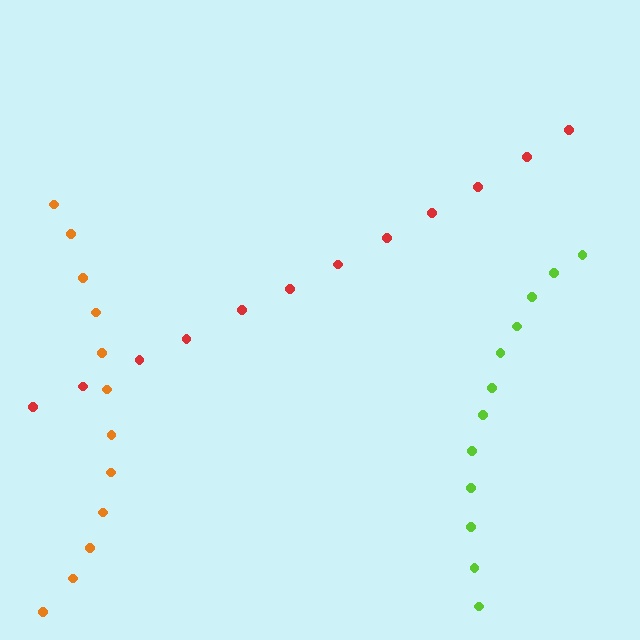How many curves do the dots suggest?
There are 3 distinct paths.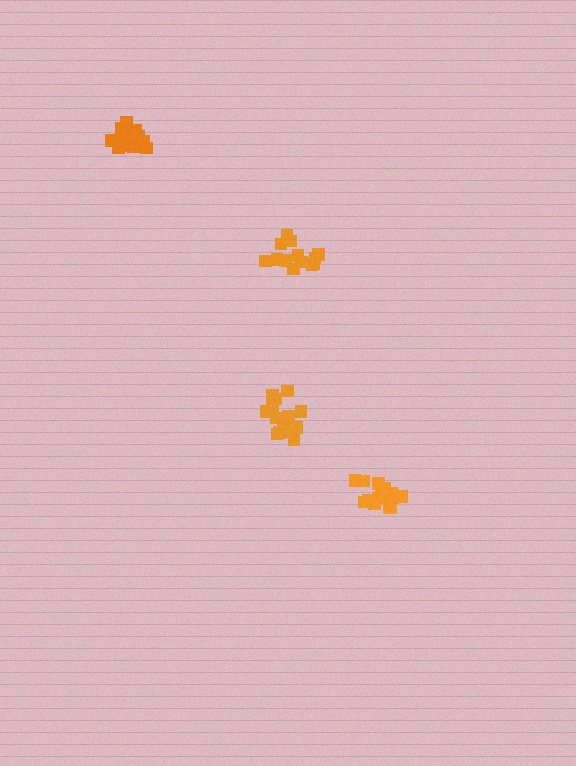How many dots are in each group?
Group 1: 18 dots, Group 2: 13 dots, Group 3: 15 dots, Group 4: 17 dots (63 total).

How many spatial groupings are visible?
There are 4 spatial groupings.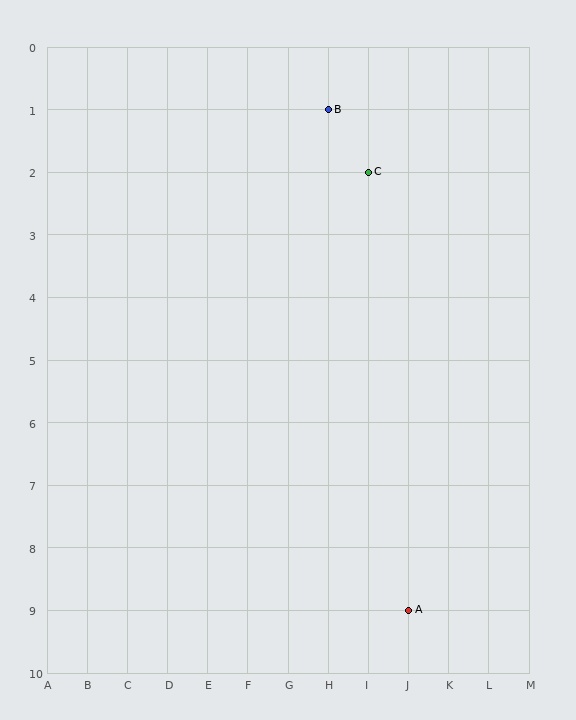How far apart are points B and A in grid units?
Points B and A are 2 columns and 8 rows apart (about 8.2 grid units diagonally).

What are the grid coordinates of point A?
Point A is at grid coordinates (J, 9).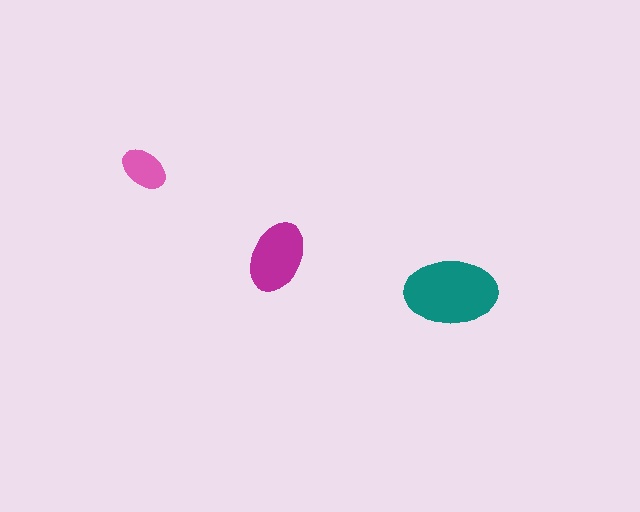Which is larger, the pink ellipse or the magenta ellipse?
The magenta one.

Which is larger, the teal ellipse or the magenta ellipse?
The teal one.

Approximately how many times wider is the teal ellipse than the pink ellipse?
About 2 times wider.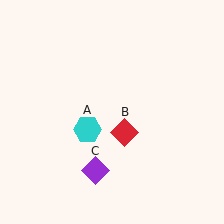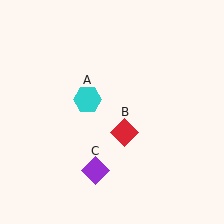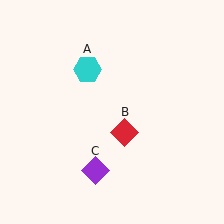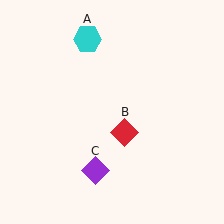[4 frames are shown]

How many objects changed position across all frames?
1 object changed position: cyan hexagon (object A).